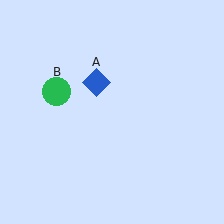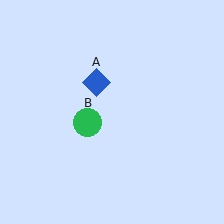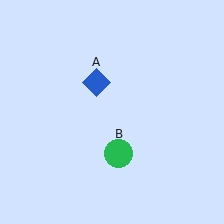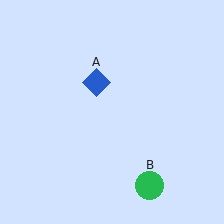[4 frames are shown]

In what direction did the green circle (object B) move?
The green circle (object B) moved down and to the right.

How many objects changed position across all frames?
1 object changed position: green circle (object B).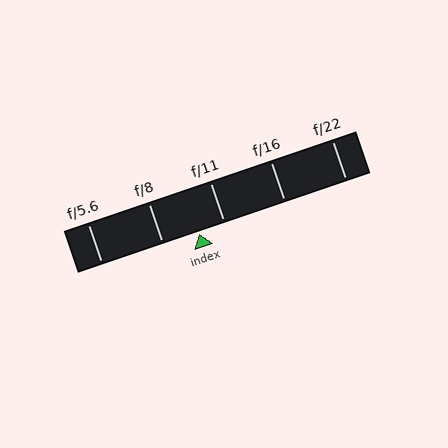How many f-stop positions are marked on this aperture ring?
There are 5 f-stop positions marked.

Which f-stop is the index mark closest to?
The index mark is closest to f/11.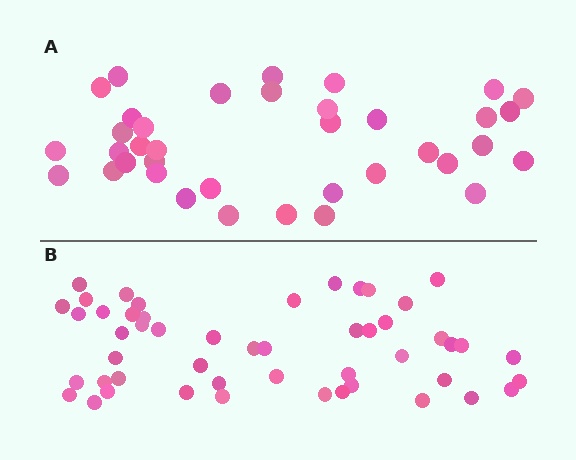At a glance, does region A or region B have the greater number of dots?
Region B (the bottom region) has more dots.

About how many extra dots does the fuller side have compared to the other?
Region B has approximately 15 more dots than region A.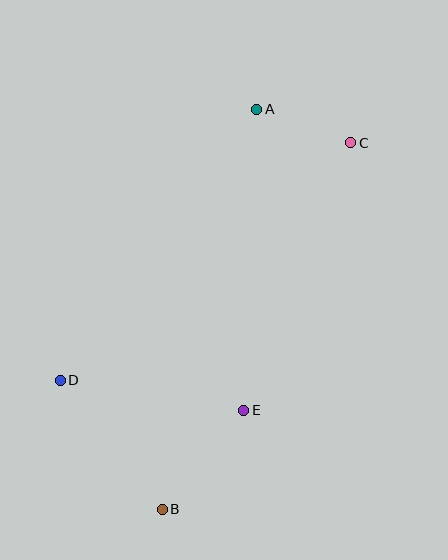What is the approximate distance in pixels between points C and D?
The distance between C and D is approximately 376 pixels.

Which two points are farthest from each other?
Points B and C are farthest from each other.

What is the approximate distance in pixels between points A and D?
The distance between A and D is approximately 335 pixels.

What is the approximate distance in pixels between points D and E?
The distance between D and E is approximately 186 pixels.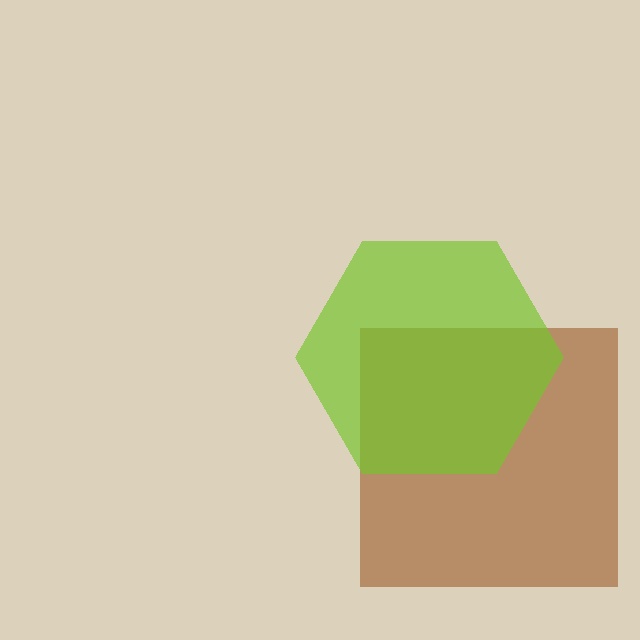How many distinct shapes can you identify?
There are 2 distinct shapes: a brown square, a lime hexagon.